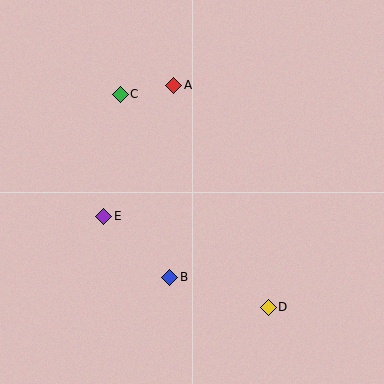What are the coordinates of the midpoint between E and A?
The midpoint between E and A is at (139, 151).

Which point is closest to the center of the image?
Point B at (170, 277) is closest to the center.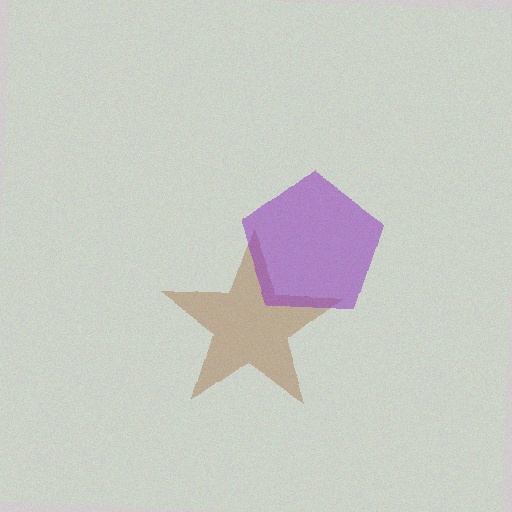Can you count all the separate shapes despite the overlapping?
Yes, there are 2 separate shapes.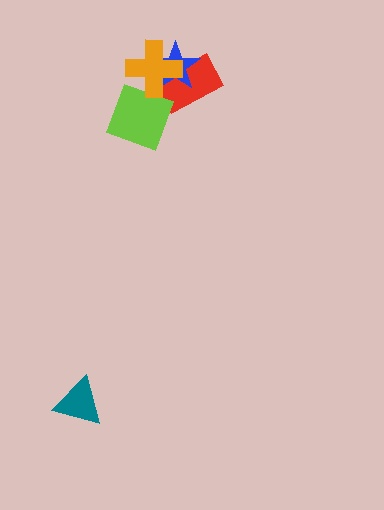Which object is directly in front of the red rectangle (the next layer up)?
The blue star is directly in front of the red rectangle.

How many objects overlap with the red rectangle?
2 objects overlap with the red rectangle.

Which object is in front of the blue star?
The orange cross is in front of the blue star.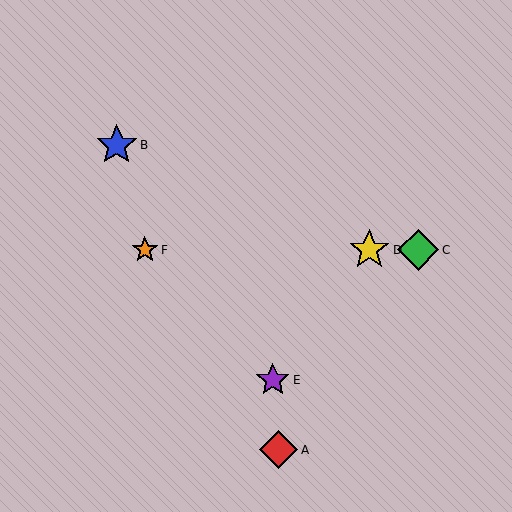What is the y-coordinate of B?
Object B is at y≈145.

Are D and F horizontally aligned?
Yes, both are at y≈250.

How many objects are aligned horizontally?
3 objects (C, D, F) are aligned horizontally.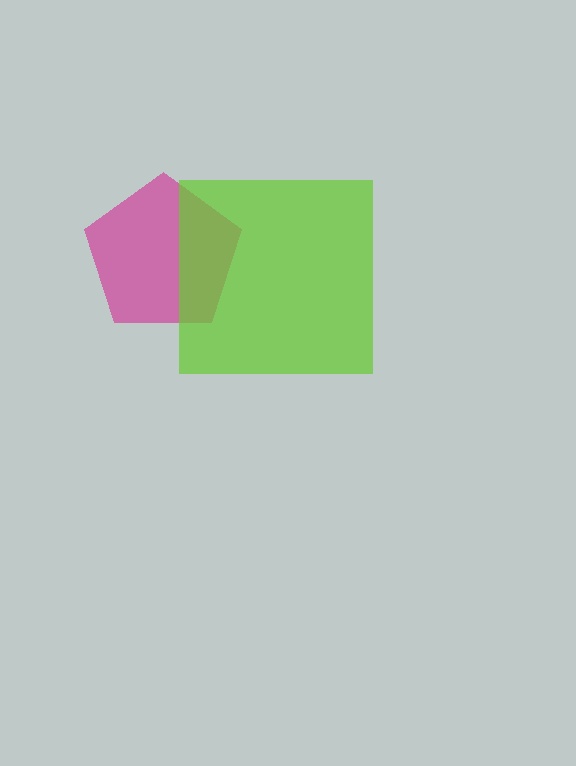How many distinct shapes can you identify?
There are 2 distinct shapes: a magenta pentagon, a lime square.